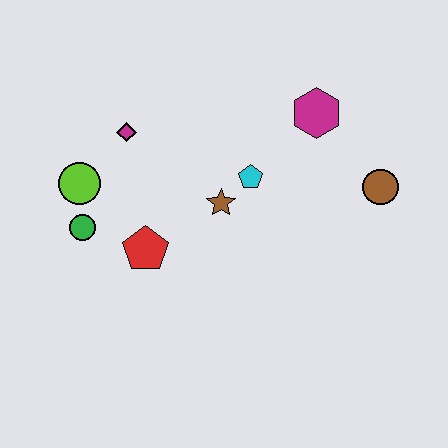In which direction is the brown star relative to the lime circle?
The brown star is to the right of the lime circle.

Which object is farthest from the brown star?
The brown circle is farthest from the brown star.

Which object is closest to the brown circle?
The magenta hexagon is closest to the brown circle.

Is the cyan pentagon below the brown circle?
No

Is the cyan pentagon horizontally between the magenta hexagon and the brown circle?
No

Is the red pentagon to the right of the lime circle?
Yes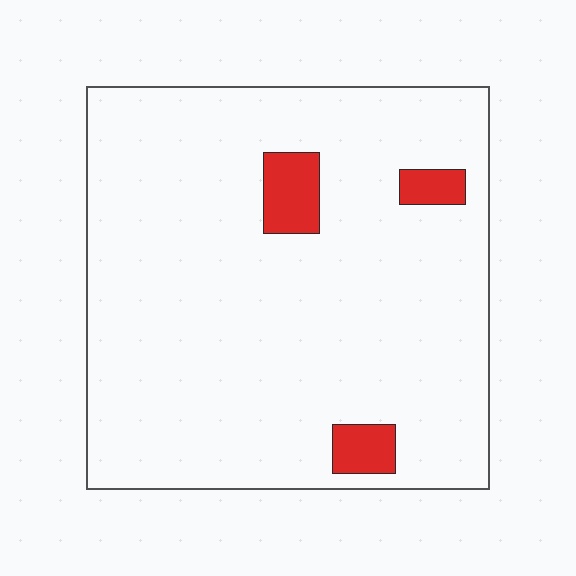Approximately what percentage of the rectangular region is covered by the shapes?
Approximately 5%.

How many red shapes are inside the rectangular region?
3.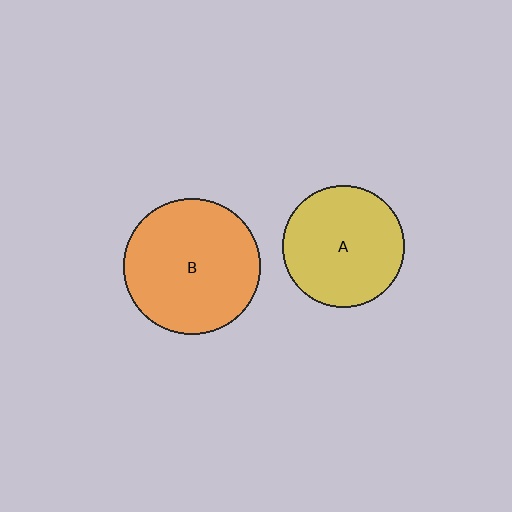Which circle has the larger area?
Circle B (orange).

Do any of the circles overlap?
No, none of the circles overlap.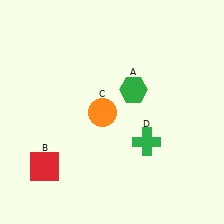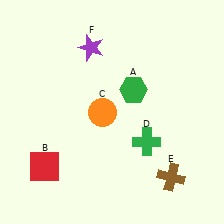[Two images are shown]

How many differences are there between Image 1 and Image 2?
There are 2 differences between the two images.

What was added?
A brown cross (E), a purple star (F) were added in Image 2.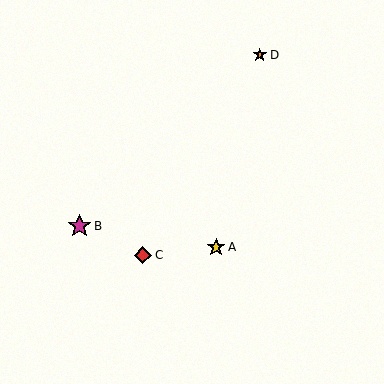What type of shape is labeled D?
Shape D is an orange star.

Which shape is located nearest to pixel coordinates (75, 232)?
The magenta star (labeled B) at (80, 226) is nearest to that location.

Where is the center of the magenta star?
The center of the magenta star is at (80, 226).